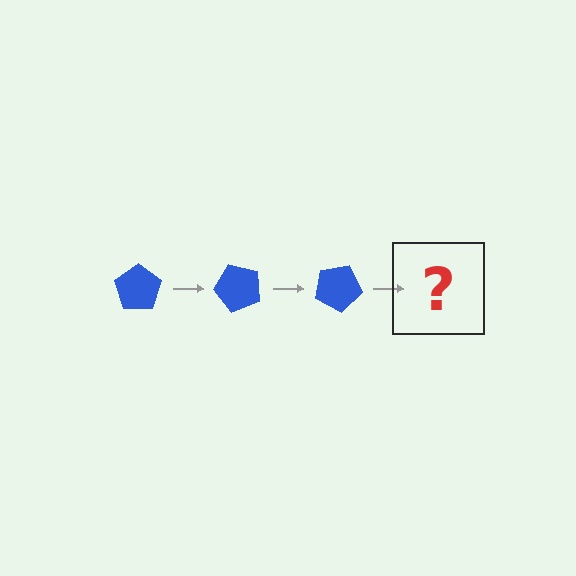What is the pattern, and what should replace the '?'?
The pattern is that the pentagon rotates 50 degrees each step. The '?' should be a blue pentagon rotated 150 degrees.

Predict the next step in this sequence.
The next step is a blue pentagon rotated 150 degrees.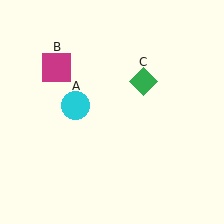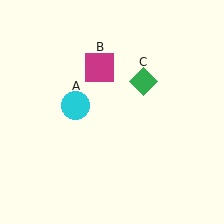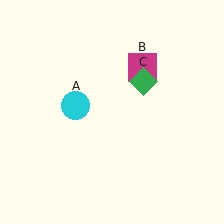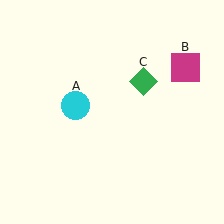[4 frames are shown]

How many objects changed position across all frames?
1 object changed position: magenta square (object B).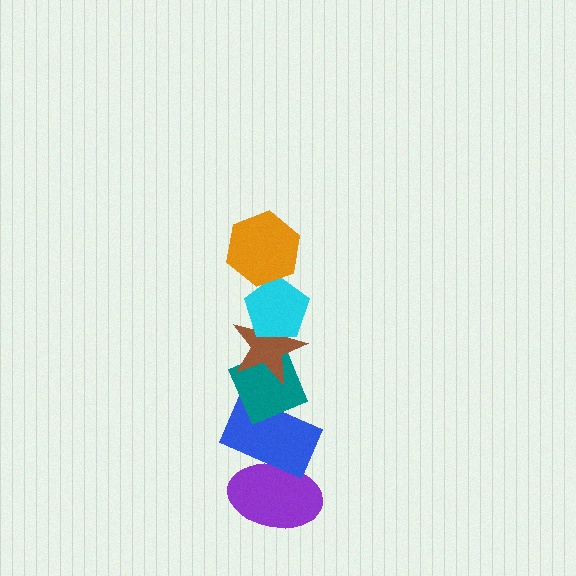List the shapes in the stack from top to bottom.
From top to bottom: the orange hexagon, the cyan pentagon, the brown star, the teal diamond, the blue rectangle, the purple ellipse.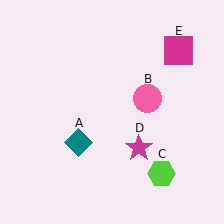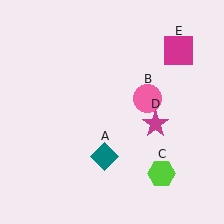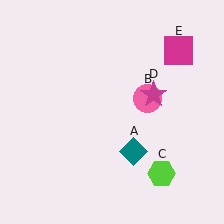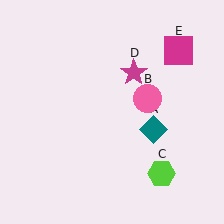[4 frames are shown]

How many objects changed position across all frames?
2 objects changed position: teal diamond (object A), magenta star (object D).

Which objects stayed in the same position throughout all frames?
Pink circle (object B) and lime hexagon (object C) and magenta square (object E) remained stationary.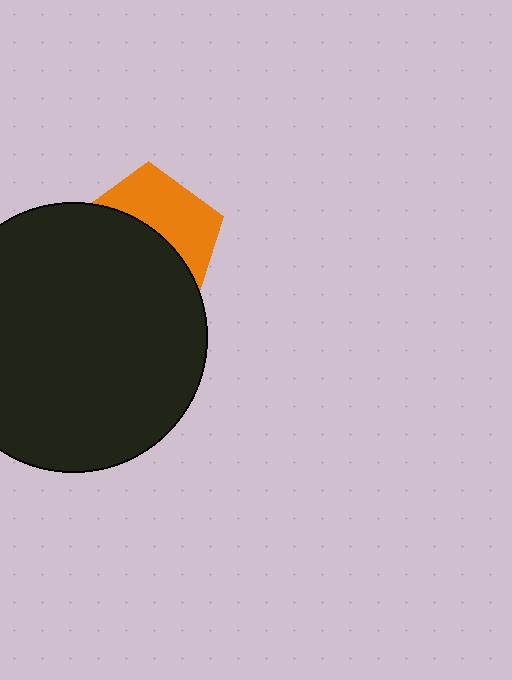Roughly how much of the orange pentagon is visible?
A small part of it is visible (roughly 43%).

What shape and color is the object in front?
The object in front is a black circle.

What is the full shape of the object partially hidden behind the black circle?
The partially hidden object is an orange pentagon.